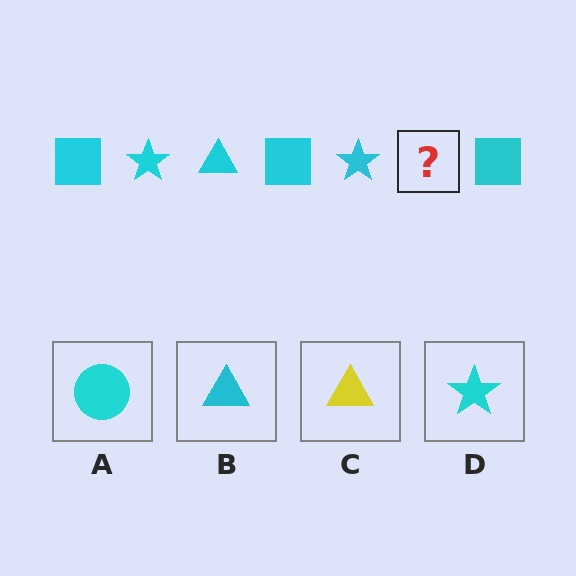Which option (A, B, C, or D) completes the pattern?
B.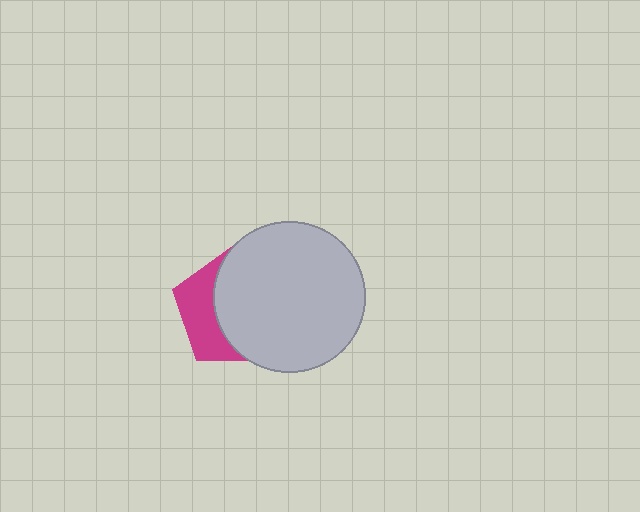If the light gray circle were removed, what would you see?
You would see the complete magenta pentagon.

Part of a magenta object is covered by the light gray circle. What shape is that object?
It is a pentagon.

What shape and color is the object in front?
The object in front is a light gray circle.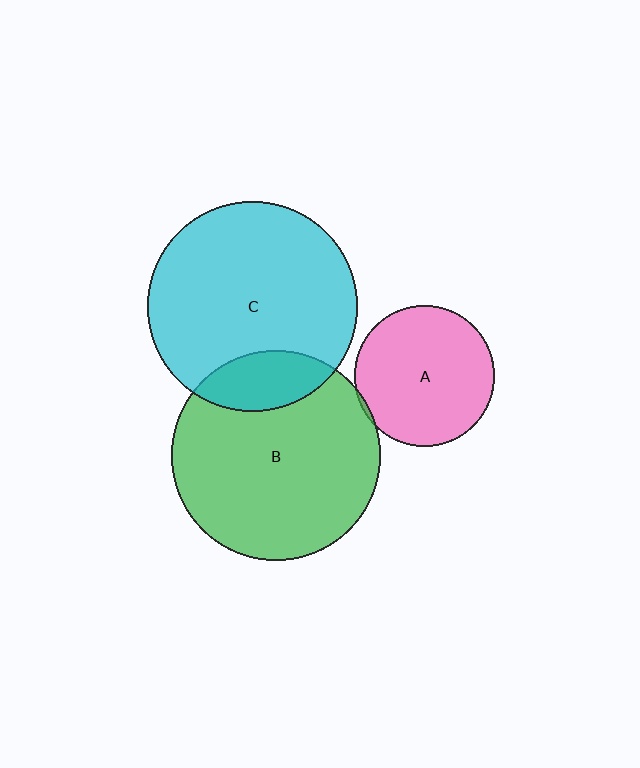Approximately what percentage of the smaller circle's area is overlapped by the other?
Approximately 15%.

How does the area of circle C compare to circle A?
Approximately 2.2 times.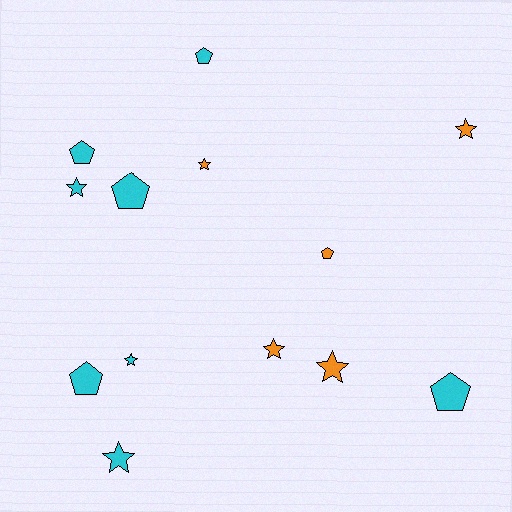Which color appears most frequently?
Cyan, with 8 objects.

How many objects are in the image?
There are 13 objects.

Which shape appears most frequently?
Star, with 7 objects.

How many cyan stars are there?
There are 3 cyan stars.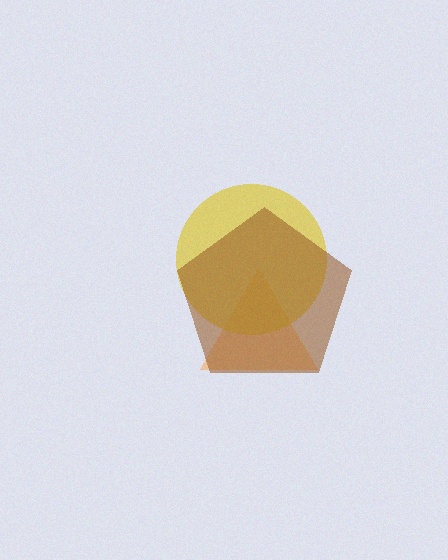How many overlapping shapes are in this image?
There are 3 overlapping shapes in the image.